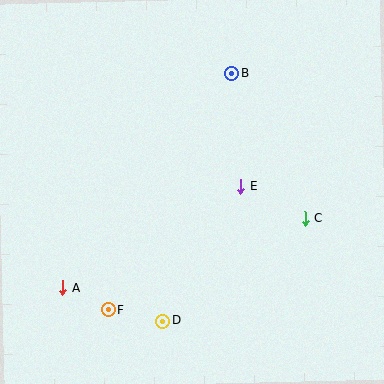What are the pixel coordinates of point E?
Point E is at (240, 186).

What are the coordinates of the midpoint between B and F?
The midpoint between B and F is at (170, 192).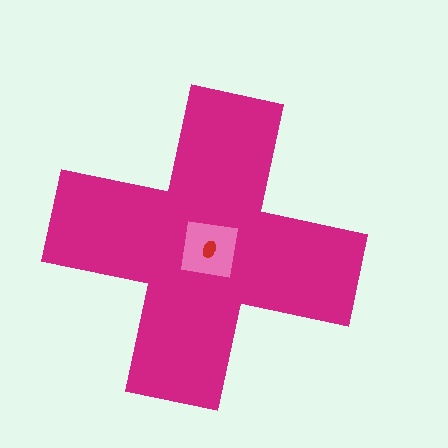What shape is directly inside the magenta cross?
The pink square.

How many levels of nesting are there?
3.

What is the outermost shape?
The magenta cross.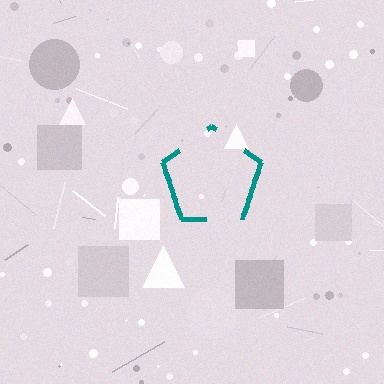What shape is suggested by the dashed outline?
The dashed outline suggests a pentagon.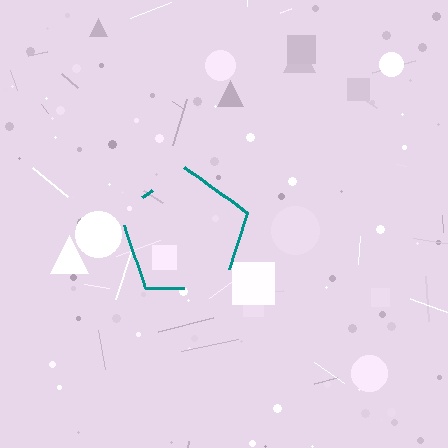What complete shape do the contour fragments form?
The contour fragments form a pentagon.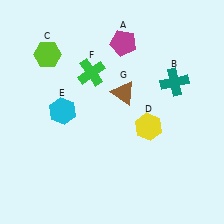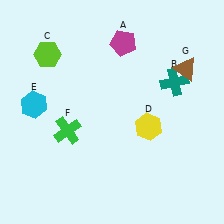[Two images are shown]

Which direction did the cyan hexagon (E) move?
The cyan hexagon (E) moved left.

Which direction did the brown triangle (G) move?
The brown triangle (G) moved right.